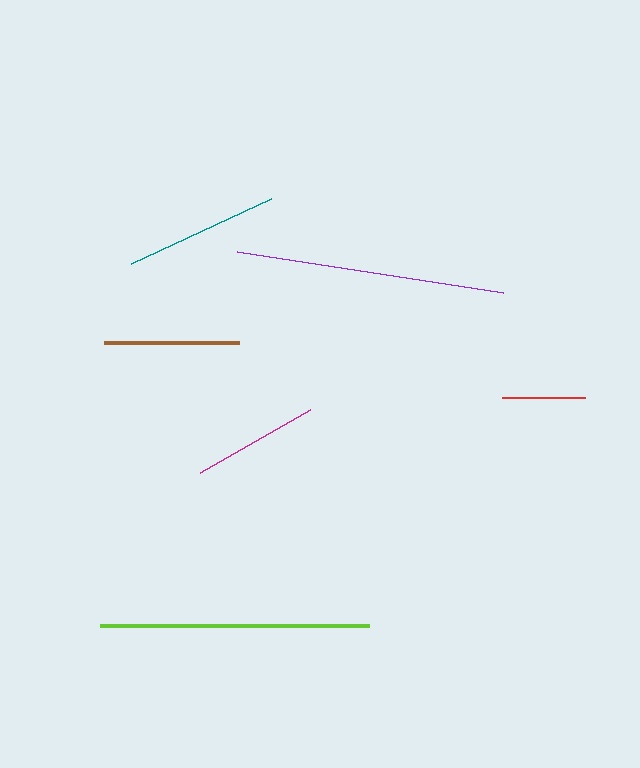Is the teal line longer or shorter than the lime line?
The lime line is longer than the teal line.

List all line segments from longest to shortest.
From longest to shortest: lime, purple, teal, brown, magenta, red.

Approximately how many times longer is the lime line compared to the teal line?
The lime line is approximately 1.8 times the length of the teal line.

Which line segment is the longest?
The lime line is the longest at approximately 270 pixels.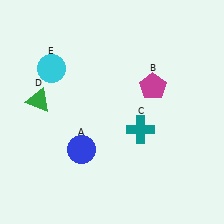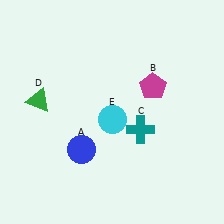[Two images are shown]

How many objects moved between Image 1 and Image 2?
1 object moved between the two images.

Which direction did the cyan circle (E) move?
The cyan circle (E) moved right.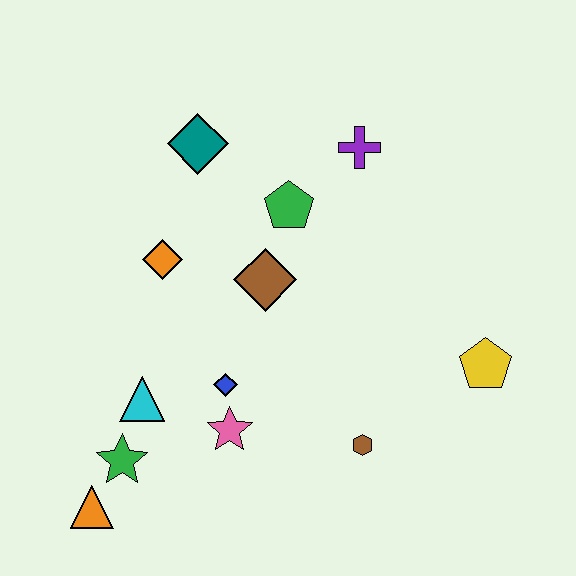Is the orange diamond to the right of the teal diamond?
No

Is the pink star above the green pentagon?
No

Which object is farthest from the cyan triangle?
The yellow pentagon is farthest from the cyan triangle.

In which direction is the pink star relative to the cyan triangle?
The pink star is to the right of the cyan triangle.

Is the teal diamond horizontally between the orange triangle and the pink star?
Yes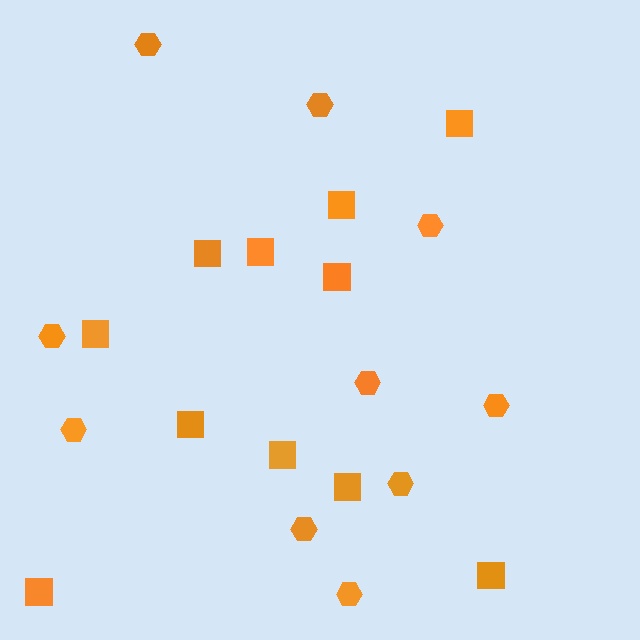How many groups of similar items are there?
There are 2 groups: one group of squares (11) and one group of hexagons (10).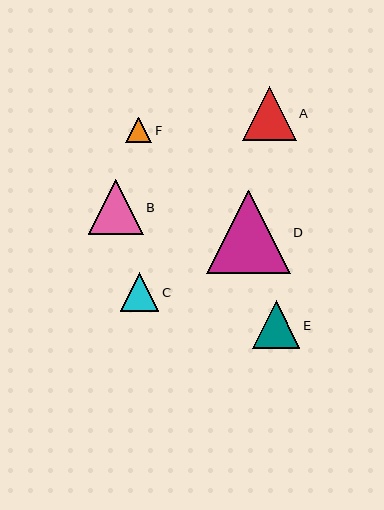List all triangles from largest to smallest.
From largest to smallest: D, B, A, E, C, F.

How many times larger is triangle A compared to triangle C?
Triangle A is approximately 1.4 times the size of triangle C.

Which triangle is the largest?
Triangle D is the largest with a size of approximately 83 pixels.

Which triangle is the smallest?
Triangle F is the smallest with a size of approximately 26 pixels.